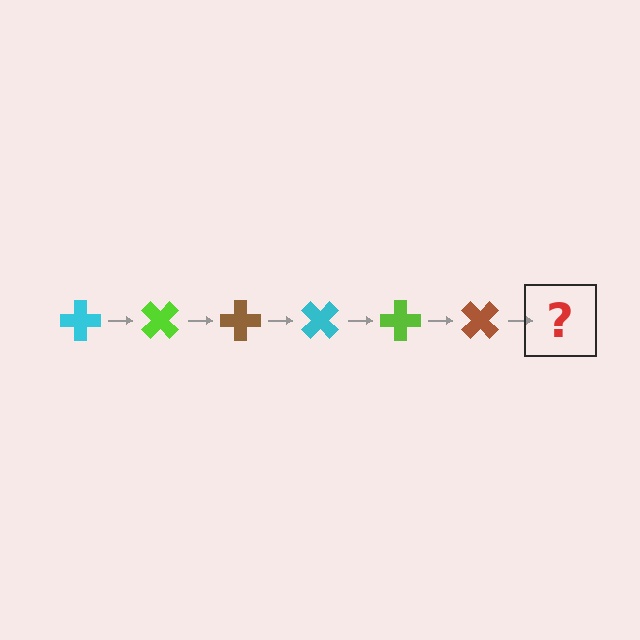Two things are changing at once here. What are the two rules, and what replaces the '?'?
The two rules are that it rotates 45 degrees each step and the color cycles through cyan, lime, and brown. The '?' should be a cyan cross, rotated 270 degrees from the start.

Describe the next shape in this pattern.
It should be a cyan cross, rotated 270 degrees from the start.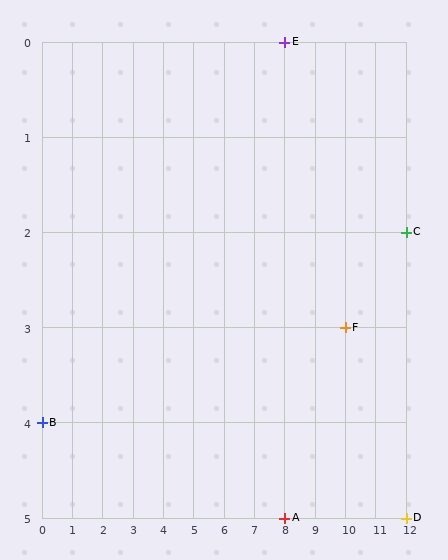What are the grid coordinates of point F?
Point F is at grid coordinates (10, 3).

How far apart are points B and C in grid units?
Points B and C are 12 columns and 2 rows apart (about 12.2 grid units diagonally).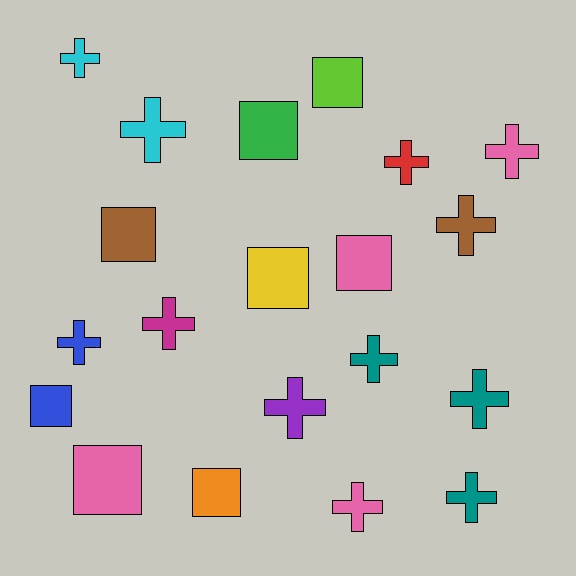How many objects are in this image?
There are 20 objects.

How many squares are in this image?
There are 8 squares.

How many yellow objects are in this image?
There is 1 yellow object.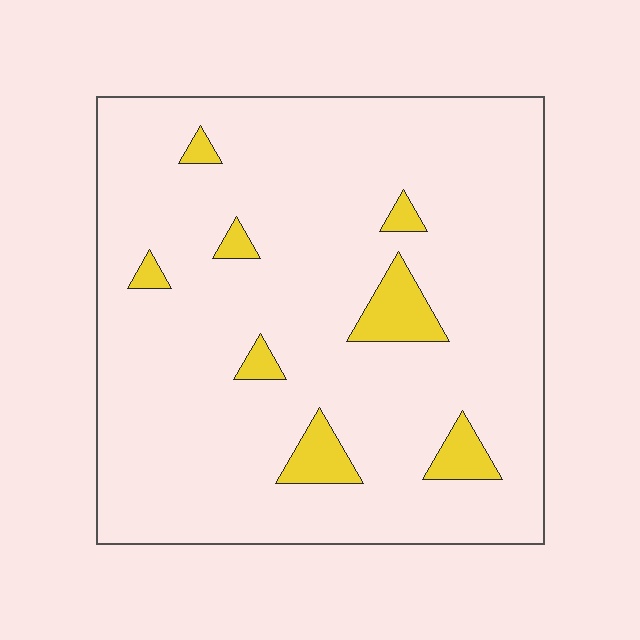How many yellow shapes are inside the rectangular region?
8.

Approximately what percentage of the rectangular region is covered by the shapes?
Approximately 10%.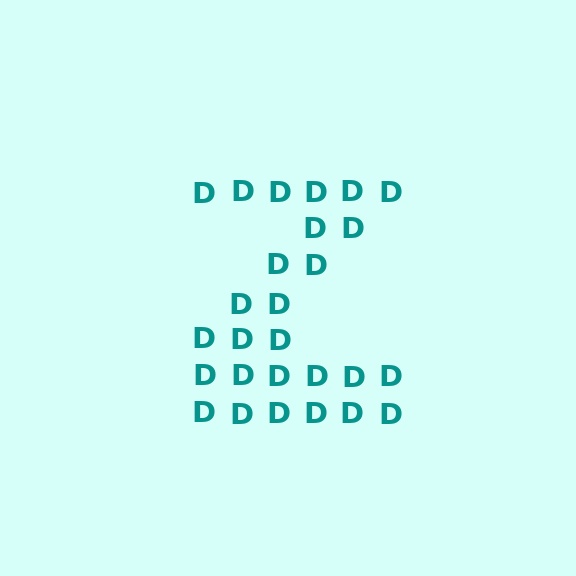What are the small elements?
The small elements are letter D's.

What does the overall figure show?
The overall figure shows the letter Z.